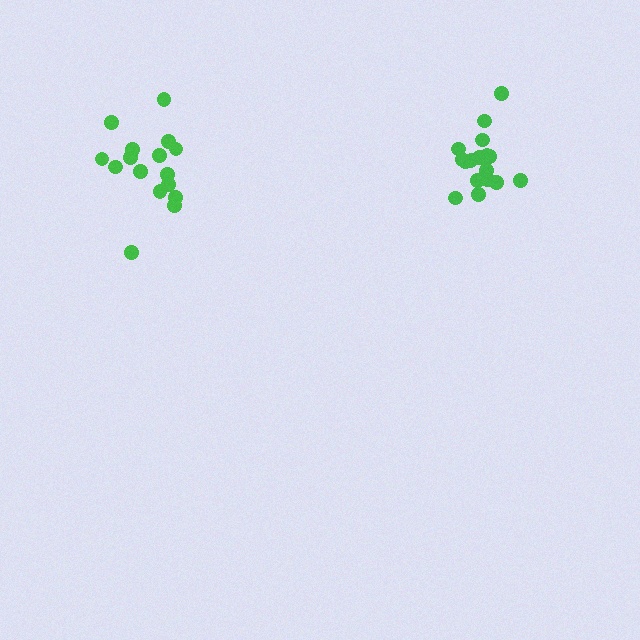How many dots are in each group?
Group 1: 18 dots, Group 2: 16 dots (34 total).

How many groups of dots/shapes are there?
There are 2 groups.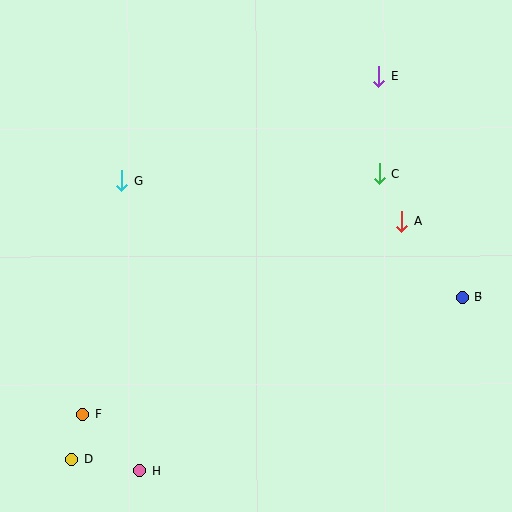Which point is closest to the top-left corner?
Point G is closest to the top-left corner.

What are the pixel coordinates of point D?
Point D is at (72, 460).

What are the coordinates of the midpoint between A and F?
The midpoint between A and F is at (242, 318).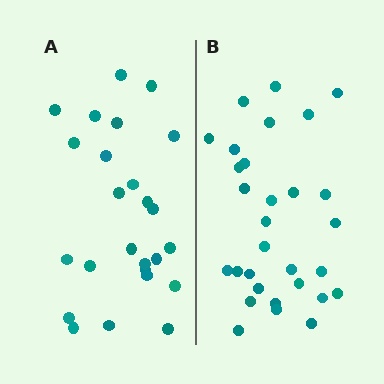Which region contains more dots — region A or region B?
Region B (the right region) has more dots.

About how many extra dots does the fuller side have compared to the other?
Region B has about 5 more dots than region A.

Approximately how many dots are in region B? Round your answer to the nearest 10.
About 30 dots.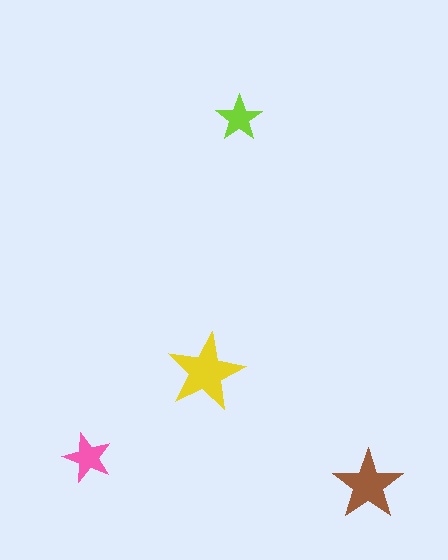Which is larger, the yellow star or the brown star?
The yellow one.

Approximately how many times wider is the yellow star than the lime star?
About 1.5 times wider.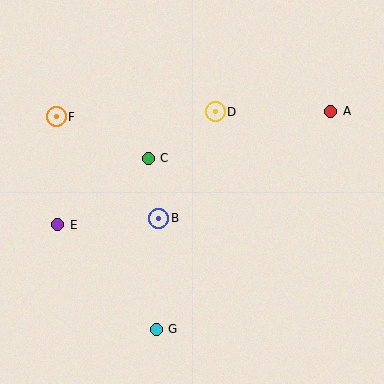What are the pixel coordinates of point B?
Point B is at (159, 218).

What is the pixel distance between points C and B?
The distance between C and B is 61 pixels.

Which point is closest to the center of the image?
Point B at (159, 218) is closest to the center.